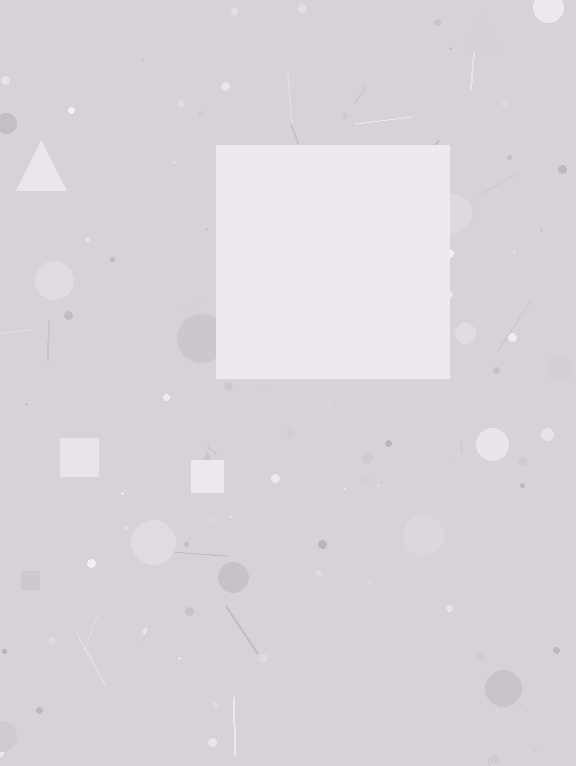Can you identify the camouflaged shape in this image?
The camouflaged shape is a square.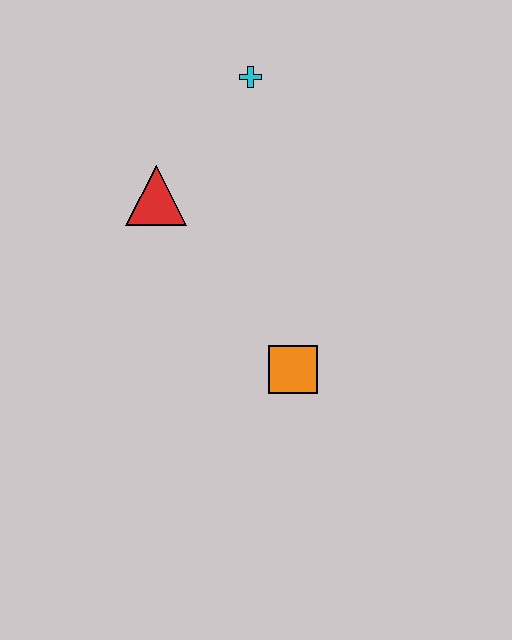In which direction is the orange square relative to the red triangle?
The orange square is below the red triangle.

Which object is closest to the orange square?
The red triangle is closest to the orange square.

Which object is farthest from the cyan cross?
The orange square is farthest from the cyan cross.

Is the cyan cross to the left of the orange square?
Yes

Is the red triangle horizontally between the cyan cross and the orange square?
No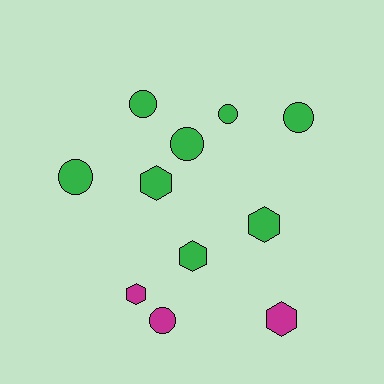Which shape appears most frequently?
Circle, with 6 objects.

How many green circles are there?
There are 5 green circles.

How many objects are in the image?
There are 11 objects.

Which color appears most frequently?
Green, with 8 objects.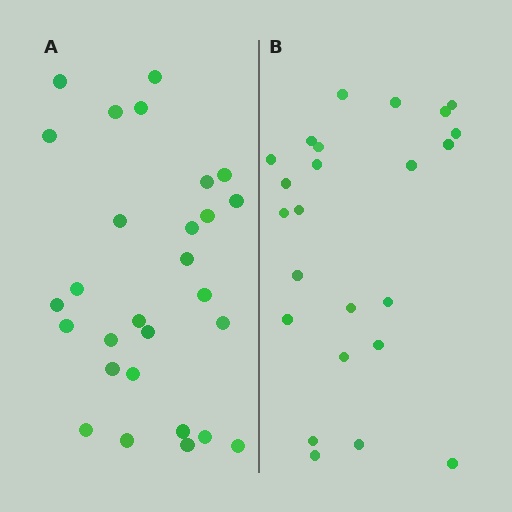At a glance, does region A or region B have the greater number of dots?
Region A (the left region) has more dots.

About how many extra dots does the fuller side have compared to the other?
Region A has about 4 more dots than region B.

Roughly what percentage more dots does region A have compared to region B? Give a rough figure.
About 15% more.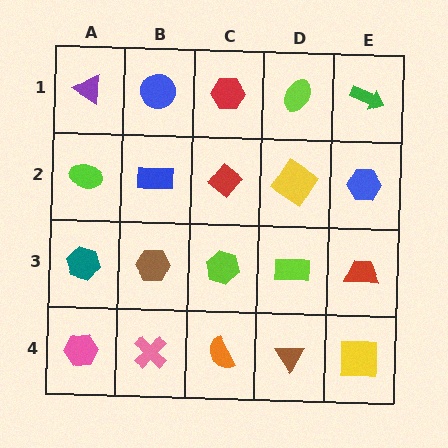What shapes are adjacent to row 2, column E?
A green arrow (row 1, column E), a red trapezoid (row 3, column E), a yellow diamond (row 2, column D).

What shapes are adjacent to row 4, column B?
A brown hexagon (row 3, column B), a pink hexagon (row 4, column A), an orange semicircle (row 4, column C).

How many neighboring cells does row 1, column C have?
3.